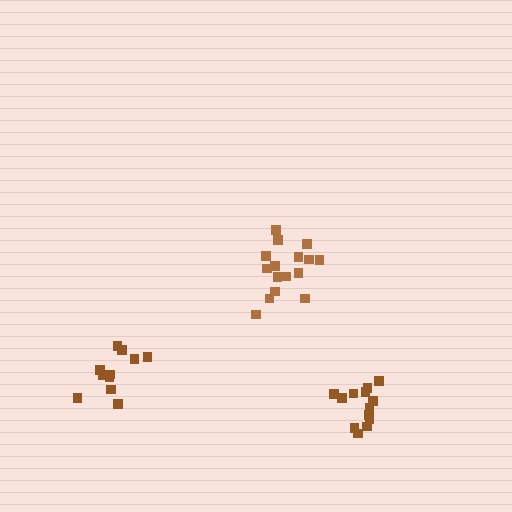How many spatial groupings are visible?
There are 3 spatial groupings.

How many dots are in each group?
Group 1: 11 dots, Group 2: 13 dots, Group 3: 17 dots (41 total).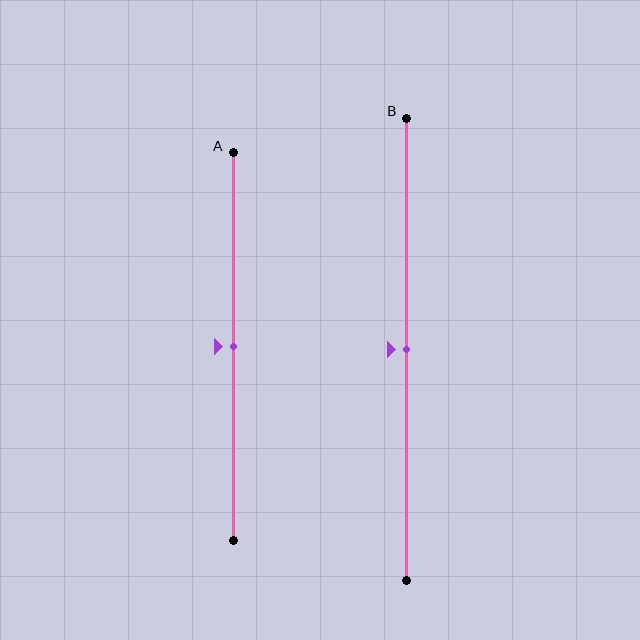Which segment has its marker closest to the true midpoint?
Segment A has its marker closest to the true midpoint.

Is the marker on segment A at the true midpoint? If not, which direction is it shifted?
Yes, the marker on segment A is at the true midpoint.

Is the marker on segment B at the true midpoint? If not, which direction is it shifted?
Yes, the marker on segment B is at the true midpoint.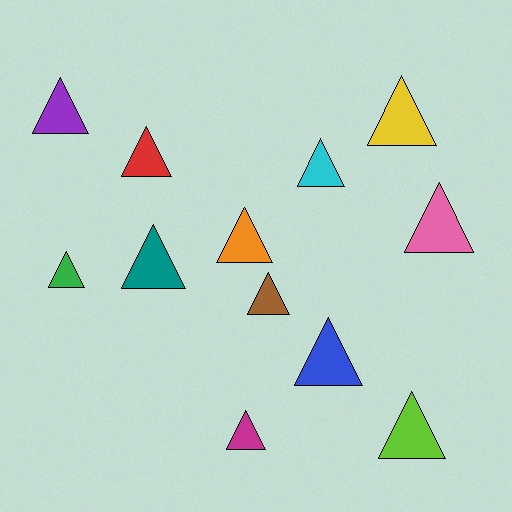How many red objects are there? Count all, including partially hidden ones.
There is 1 red object.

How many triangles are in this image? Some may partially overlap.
There are 12 triangles.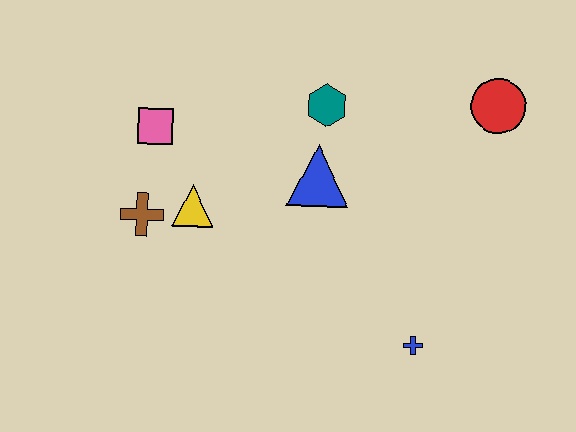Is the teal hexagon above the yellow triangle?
Yes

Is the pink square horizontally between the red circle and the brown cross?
Yes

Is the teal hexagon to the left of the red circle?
Yes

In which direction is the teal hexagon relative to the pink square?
The teal hexagon is to the right of the pink square.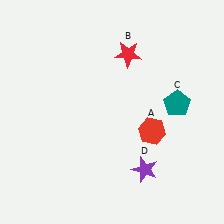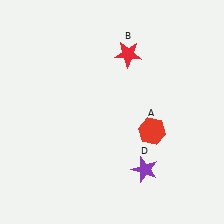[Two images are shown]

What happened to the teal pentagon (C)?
The teal pentagon (C) was removed in Image 2. It was in the top-right area of Image 1.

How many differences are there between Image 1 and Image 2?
There is 1 difference between the two images.